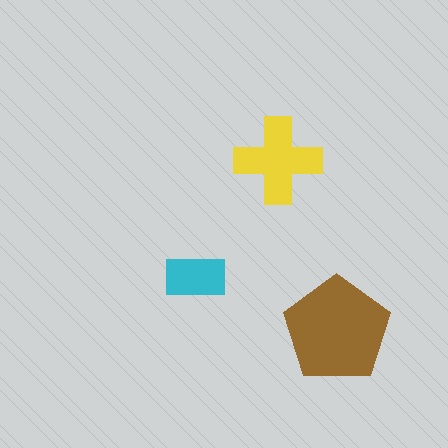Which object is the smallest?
The cyan rectangle.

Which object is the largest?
The brown pentagon.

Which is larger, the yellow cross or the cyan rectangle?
The yellow cross.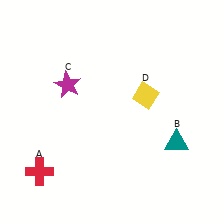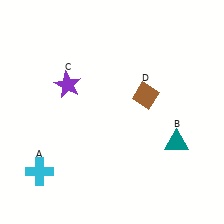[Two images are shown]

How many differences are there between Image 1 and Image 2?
There are 3 differences between the two images.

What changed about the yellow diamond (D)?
In Image 1, D is yellow. In Image 2, it changed to brown.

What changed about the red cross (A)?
In Image 1, A is red. In Image 2, it changed to cyan.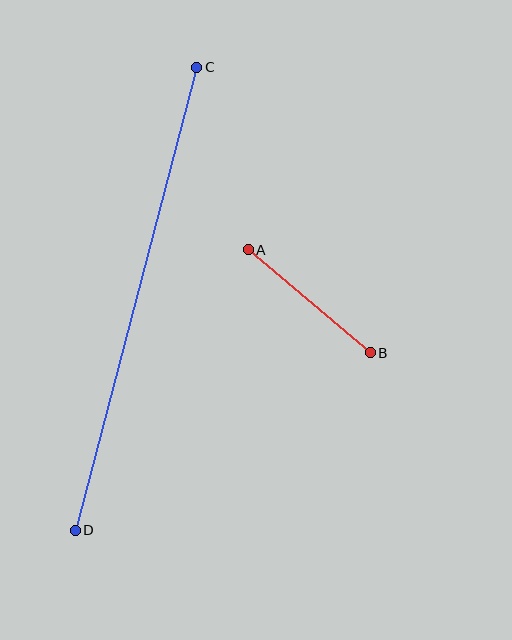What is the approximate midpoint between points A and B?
The midpoint is at approximately (309, 301) pixels.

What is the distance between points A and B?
The distance is approximately 160 pixels.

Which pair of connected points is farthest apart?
Points C and D are farthest apart.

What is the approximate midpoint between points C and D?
The midpoint is at approximately (136, 299) pixels.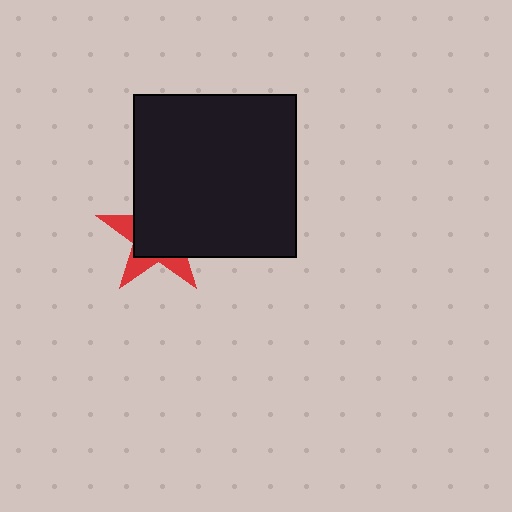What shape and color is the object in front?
The object in front is a black square.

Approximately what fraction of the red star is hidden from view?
Roughly 67% of the red star is hidden behind the black square.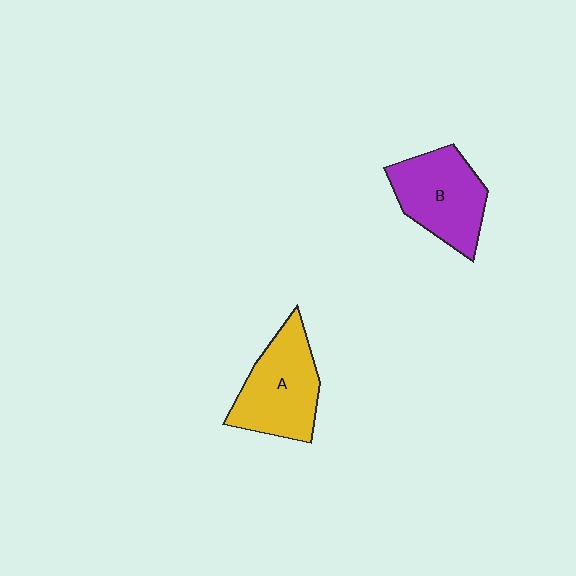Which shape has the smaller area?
Shape B (purple).